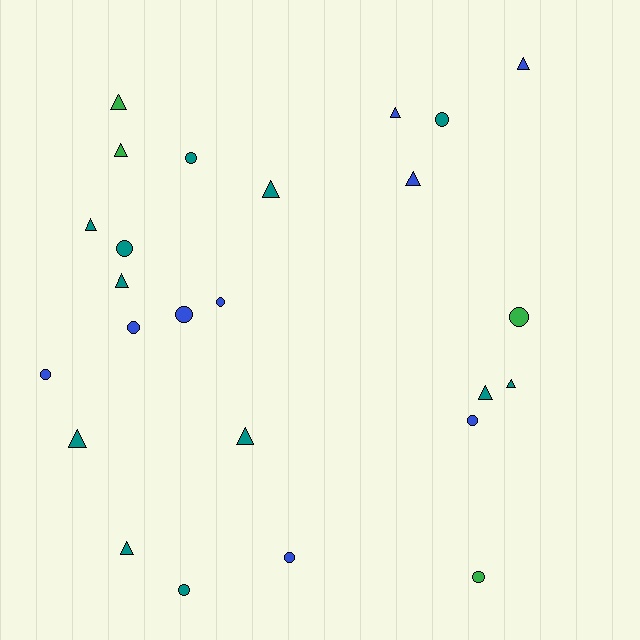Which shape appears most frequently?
Triangle, with 13 objects.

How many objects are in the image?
There are 25 objects.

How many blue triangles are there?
There are 3 blue triangles.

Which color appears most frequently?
Teal, with 12 objects.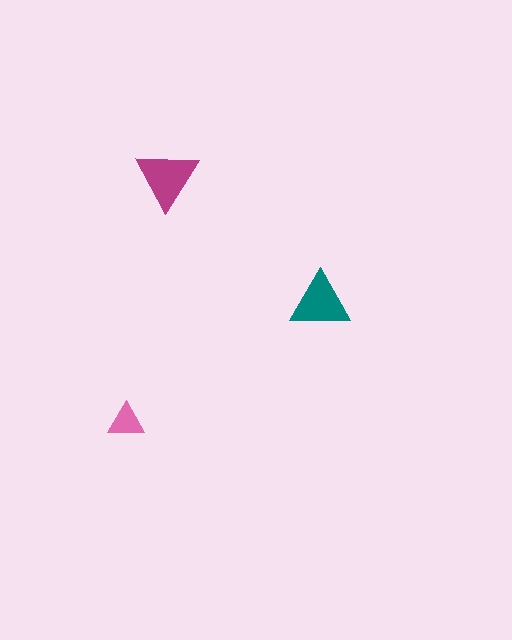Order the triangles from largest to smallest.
the magenta one, the teal one, the pink one.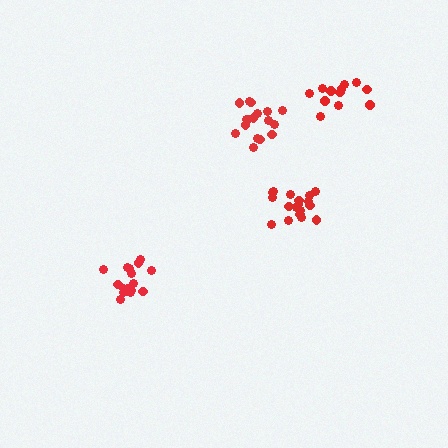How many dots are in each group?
Group 1: 12 dots, Group 2: 18 dots, Group 3: 16 dots, Group 4: 18 dots (64 total).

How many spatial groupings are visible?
There are 4 spatial groupings.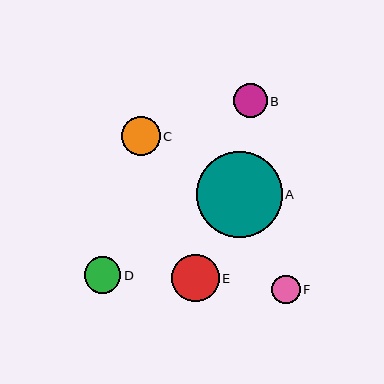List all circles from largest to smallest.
From largest to smallest: A, E, C, D, B, F.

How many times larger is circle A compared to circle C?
Circle A is approximately 2.2 times the size of circle C.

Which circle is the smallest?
Circle F is the smallest with a size of approximately 28 pixels.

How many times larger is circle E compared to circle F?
Circle E is approximately 1.7 times the size of circle F.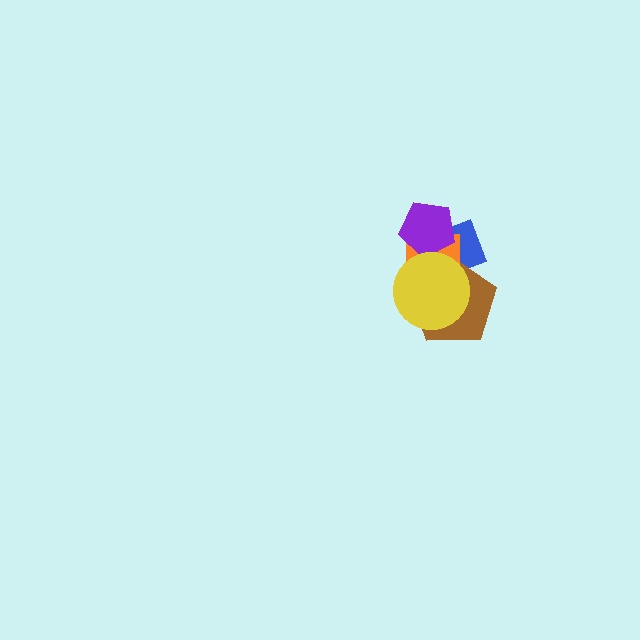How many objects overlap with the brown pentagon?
3 objects overlap with the brown pentagon.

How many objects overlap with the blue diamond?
4 objects overlap with the blue diamond.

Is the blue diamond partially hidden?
Yes, it is partially covered by another shape.